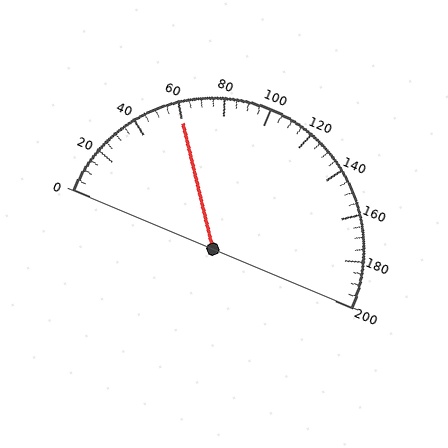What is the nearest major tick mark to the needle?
The nearest major tick mark is 60.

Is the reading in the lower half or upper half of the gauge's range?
The reading is in the lower half of the range (0 to 200).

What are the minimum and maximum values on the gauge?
The gauge ranges from 0 to 200.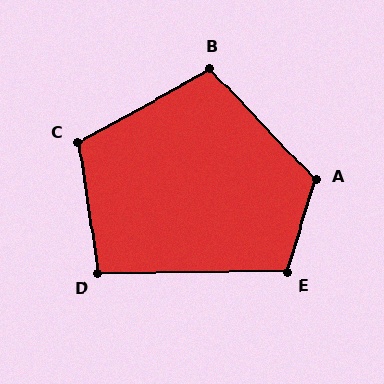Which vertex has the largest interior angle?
A, at approximately 119 degrees.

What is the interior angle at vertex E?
Approximately 108 degrees (obtuse).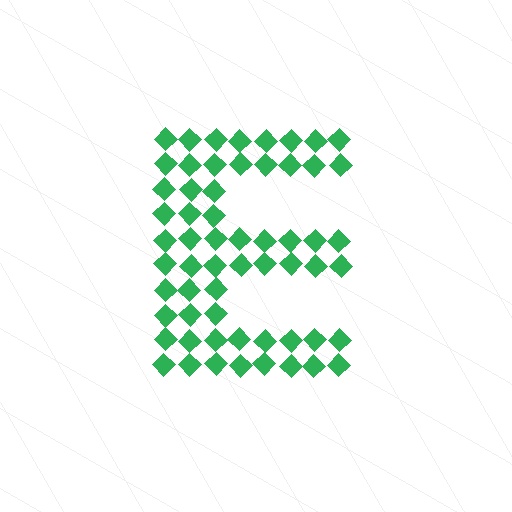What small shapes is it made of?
It is made of small diamonds.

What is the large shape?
The large shape is the letter E.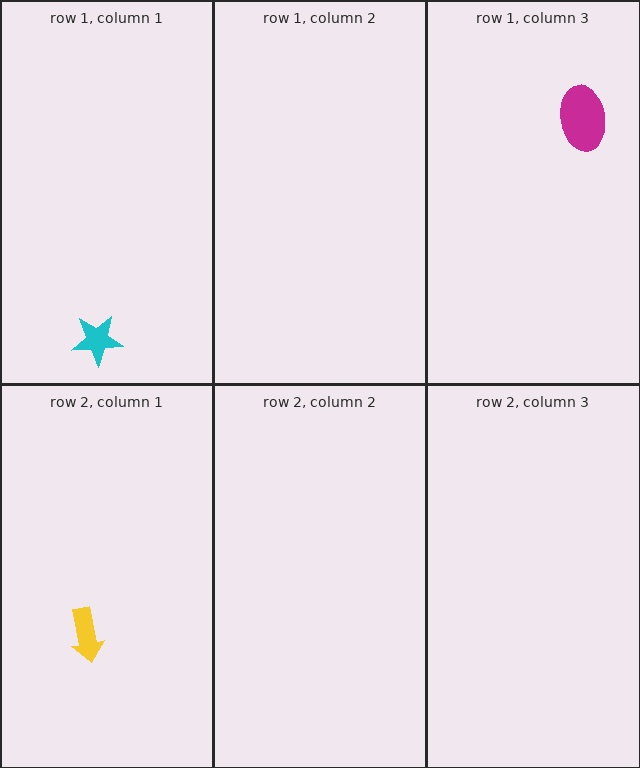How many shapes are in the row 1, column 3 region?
1.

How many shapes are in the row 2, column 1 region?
1.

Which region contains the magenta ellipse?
The row 1, column 3 region.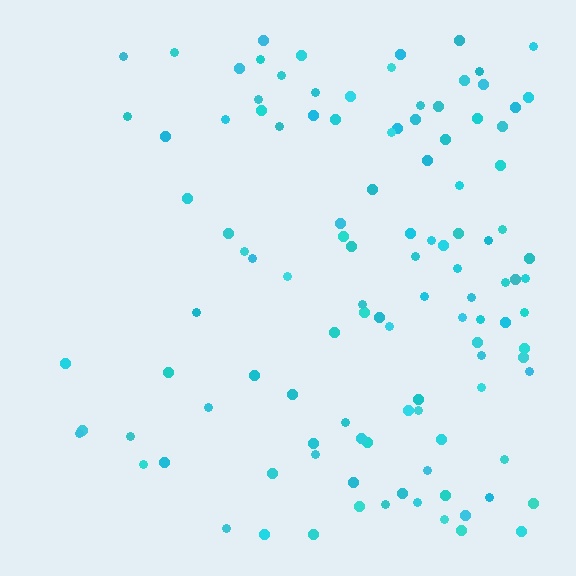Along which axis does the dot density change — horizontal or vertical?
Horizontal.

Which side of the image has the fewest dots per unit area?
The left.